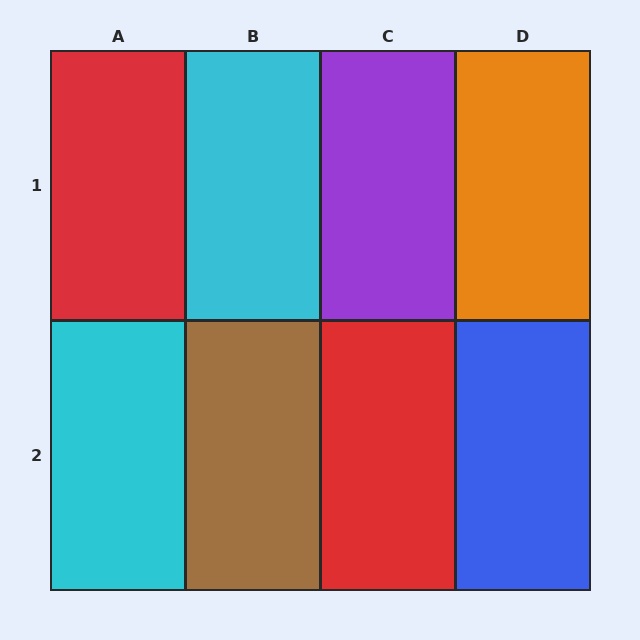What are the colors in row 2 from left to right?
Cyan, brown, red, blue.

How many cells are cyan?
2 cells are cyan.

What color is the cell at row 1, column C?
Purple.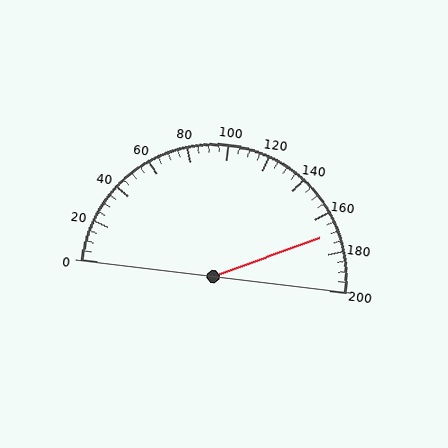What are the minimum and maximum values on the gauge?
The gauge ranges from 0 to 200.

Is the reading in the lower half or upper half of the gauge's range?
The reading is in the upper half of the range (0 to 200).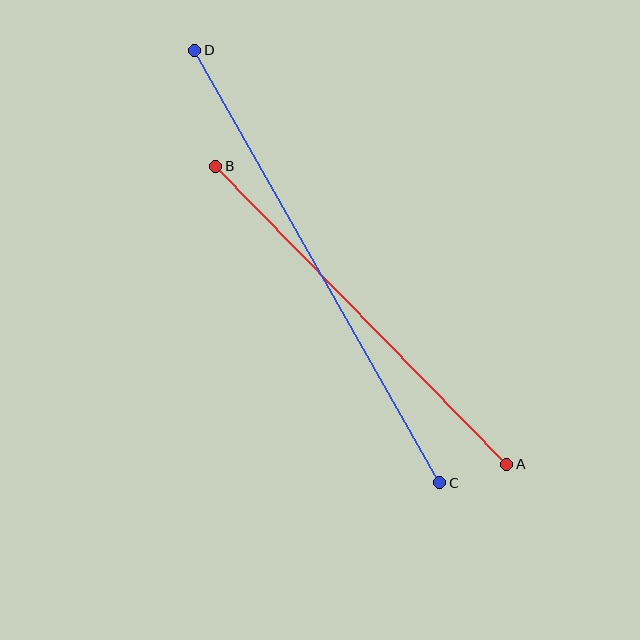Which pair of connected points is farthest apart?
Points C and D are farthest apart.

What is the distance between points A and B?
The distance is approximately 417 pixels.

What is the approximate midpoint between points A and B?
The midpoint is at approximately (361, 315) pixels.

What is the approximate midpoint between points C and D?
The midpoint is at approximately (317, 267) pixels.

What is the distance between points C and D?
The distance is approximately 497 pixels.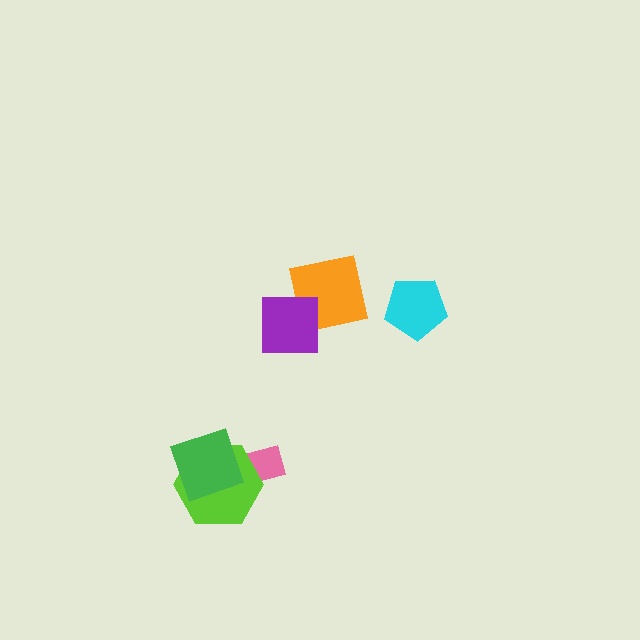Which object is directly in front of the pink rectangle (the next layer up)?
The lime hexagon is directly in front of the pink rectangle.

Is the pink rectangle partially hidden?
Yes, it is partially covered by another shape.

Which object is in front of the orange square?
The purple square is in front of the orange square.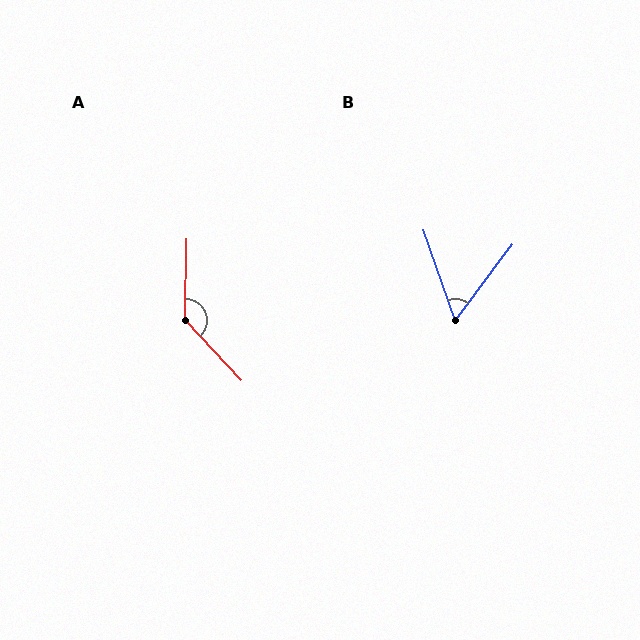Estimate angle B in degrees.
Approximately 56 degrees.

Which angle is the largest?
A, at approximately 136 degrees.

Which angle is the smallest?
B, at approximately 56 degrees.